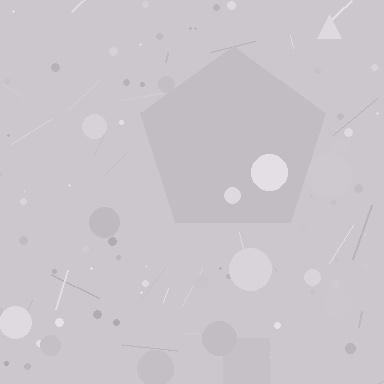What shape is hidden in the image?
A pentagon is hidden in the image.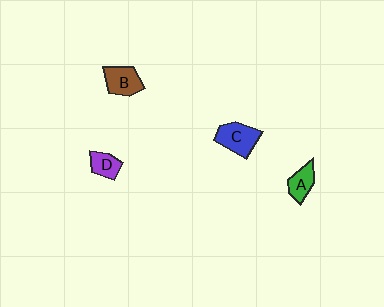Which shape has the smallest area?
Shape D (purple).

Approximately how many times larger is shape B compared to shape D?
Approximately 1.4 times.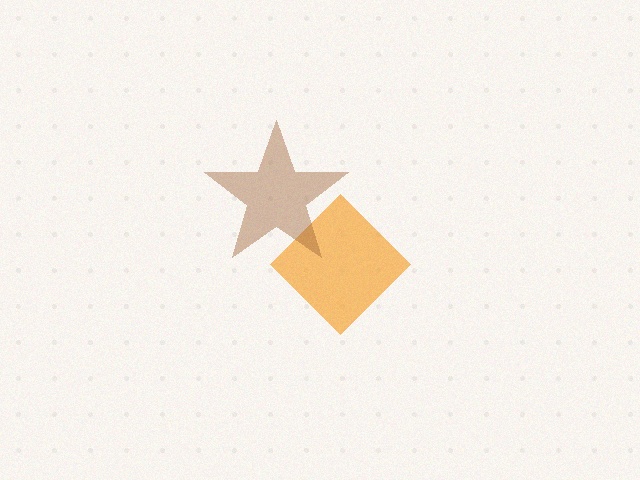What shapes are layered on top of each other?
The layered shapes are: an orange diamond, a brown star.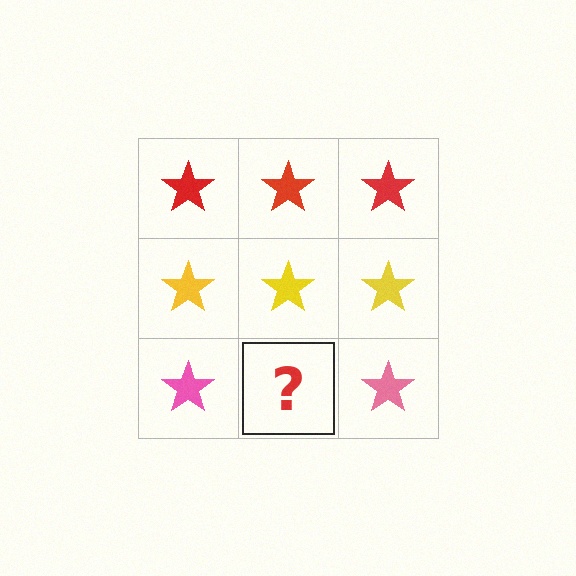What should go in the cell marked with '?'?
The missing cell should contain a pink star.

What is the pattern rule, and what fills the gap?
The rule is that each row has a consistent color. The gap should be filled with a pink star.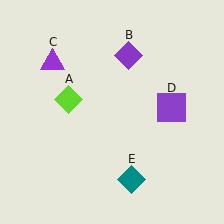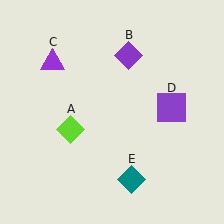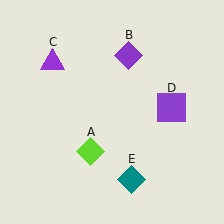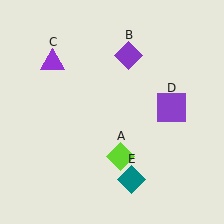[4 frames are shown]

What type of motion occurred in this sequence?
The lime diamond (object A) rotated counterclockwise around the center of the scene.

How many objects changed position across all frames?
1 object changed position: lime diamond (object A).